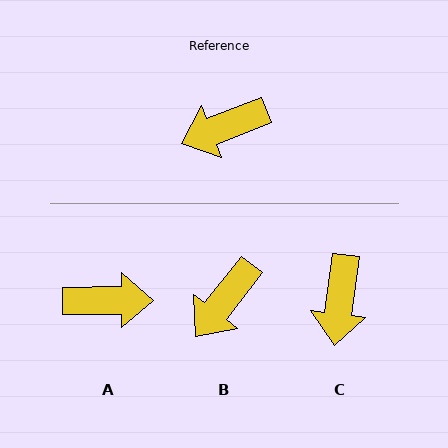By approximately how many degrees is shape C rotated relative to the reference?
Approximately 61 degrees counter-clockwise.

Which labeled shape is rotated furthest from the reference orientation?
A, about 159 degrees away.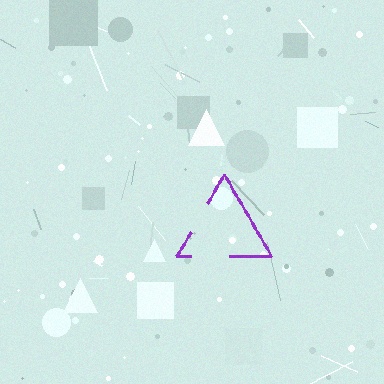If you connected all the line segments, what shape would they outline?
They would outline a triangle.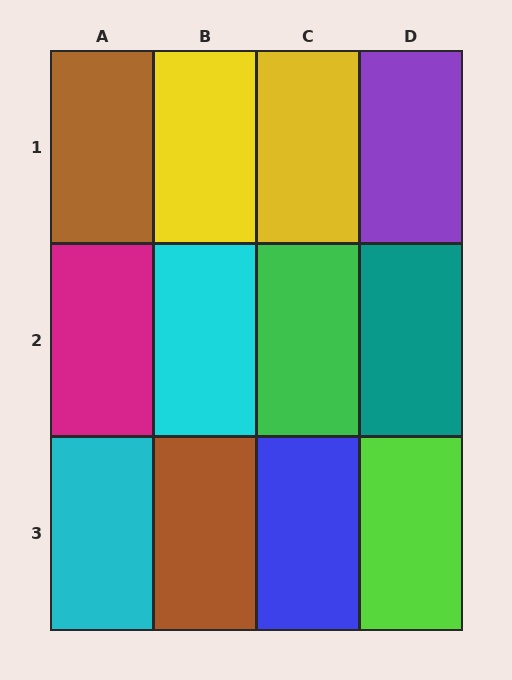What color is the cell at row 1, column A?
Brown.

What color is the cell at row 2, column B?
Cyan.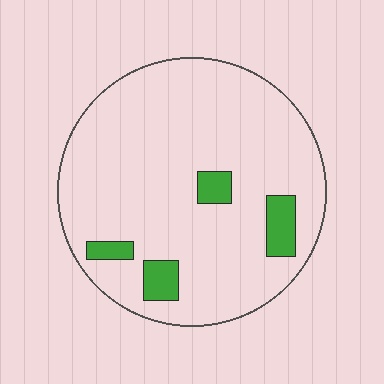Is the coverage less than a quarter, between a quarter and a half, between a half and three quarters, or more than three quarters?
Less than a quarter.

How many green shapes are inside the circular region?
4.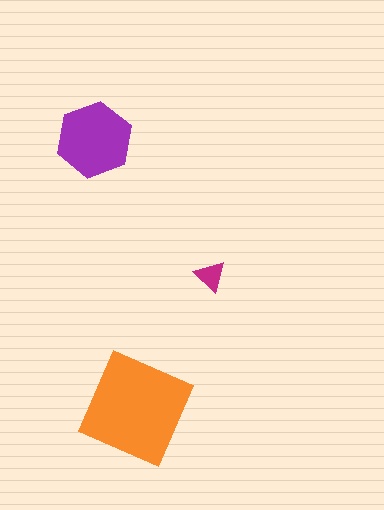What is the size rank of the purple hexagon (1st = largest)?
2nd.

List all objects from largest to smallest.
The orange diamond, the purple hexagon, the magenta triangle.